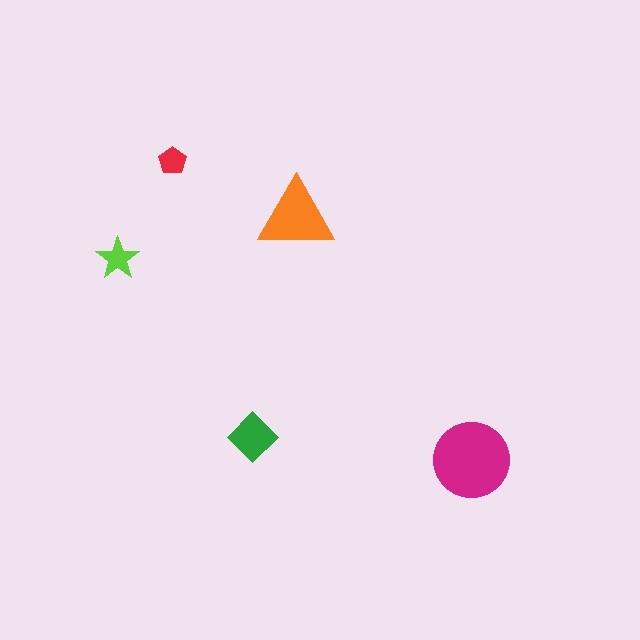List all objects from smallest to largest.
The red pentagon, the lime star, the green diamond, the orange triangle, the magenta circle.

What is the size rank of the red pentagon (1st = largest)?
5th.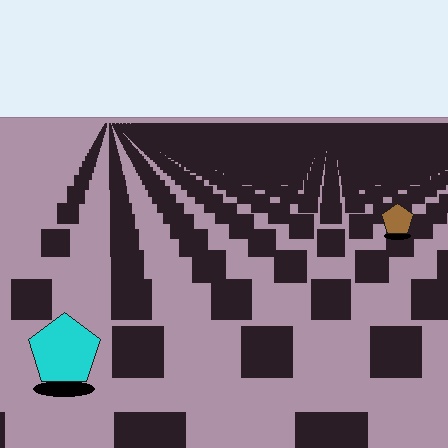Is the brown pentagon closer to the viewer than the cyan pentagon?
No. The cyan pentagon is closer — you can tell from the texture gradient: the ground texture is coarser near it.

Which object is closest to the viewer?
The cyan pentagon is closest. The texture marks near it are larger and more spread out.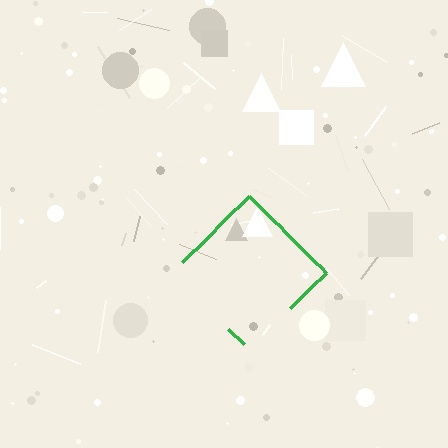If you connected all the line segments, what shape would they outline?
They would outline a diamond.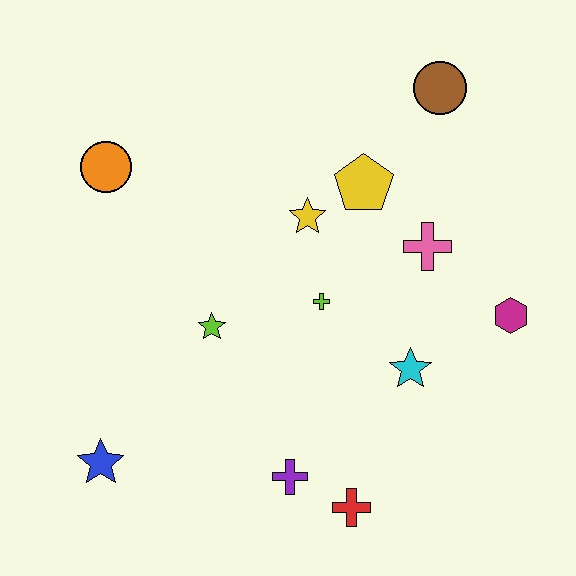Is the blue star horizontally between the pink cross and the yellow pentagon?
No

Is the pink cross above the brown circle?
No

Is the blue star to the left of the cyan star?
Yes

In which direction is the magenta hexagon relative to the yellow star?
The magenta hexagon is to the right of the yellow star.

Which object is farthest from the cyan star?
The orange circle is farthest from the cyan star.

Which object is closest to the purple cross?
The red cross is closest to the purple cross.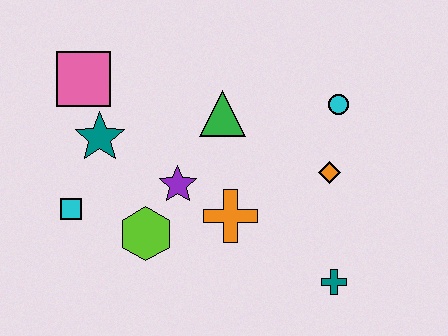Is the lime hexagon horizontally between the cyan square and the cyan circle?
Yes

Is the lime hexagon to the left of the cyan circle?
Yes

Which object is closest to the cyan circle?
The orange diamond is closest to the cyan circle.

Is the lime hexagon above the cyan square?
No